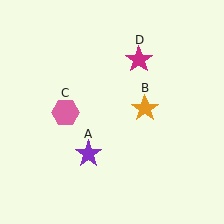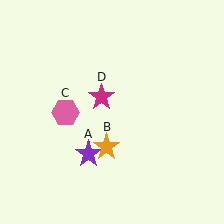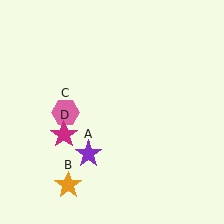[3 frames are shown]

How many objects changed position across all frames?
2 objects changed position: orange star (object B), magenta star (object D).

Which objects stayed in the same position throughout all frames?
Purple star (object A) and pink hexagon (object C) remained stationary.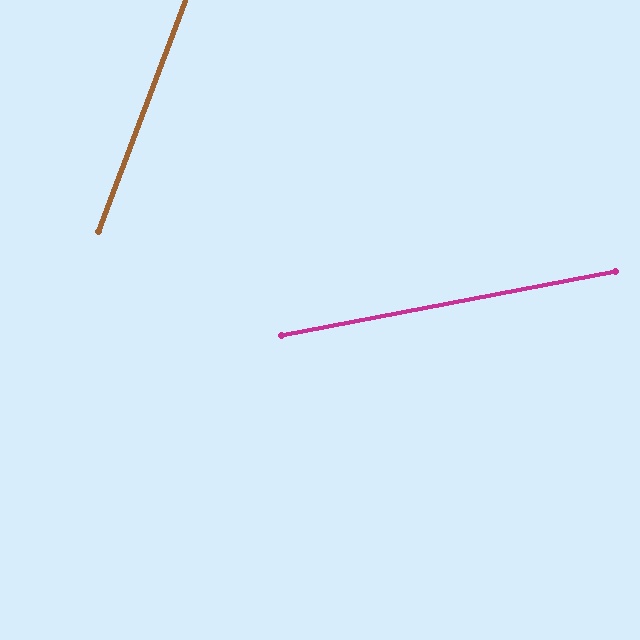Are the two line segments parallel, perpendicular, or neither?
Neither parallel nor perpendicular — they differ by about 59°.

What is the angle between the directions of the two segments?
Approximately 59 degrees.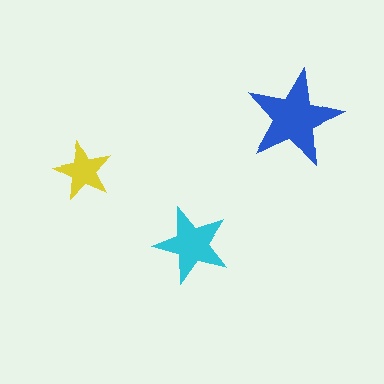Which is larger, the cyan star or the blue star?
The blue one.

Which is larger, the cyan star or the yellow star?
The cyan one.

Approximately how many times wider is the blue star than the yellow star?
About 1.5 times wider.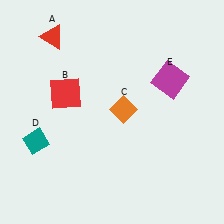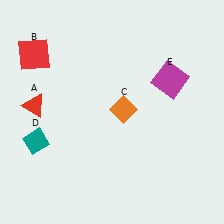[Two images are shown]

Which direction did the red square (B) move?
The red square (B) moved up.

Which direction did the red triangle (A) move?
The red triangle (A) moved down.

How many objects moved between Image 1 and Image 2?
2 objects moved between the two images.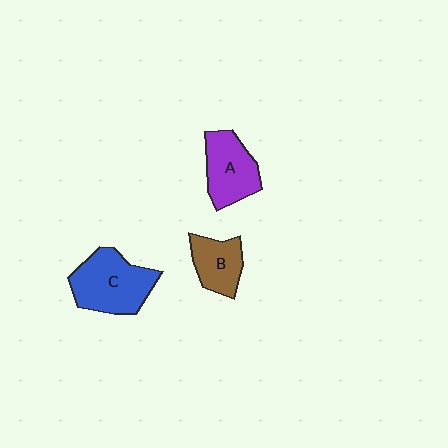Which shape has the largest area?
Shape C (blue).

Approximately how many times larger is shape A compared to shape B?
Approximately 1.3 times.